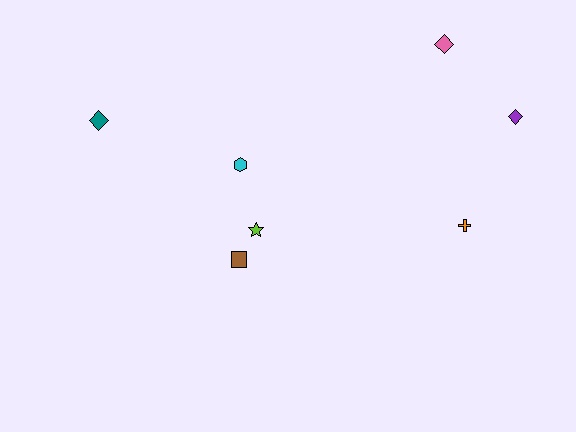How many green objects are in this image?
There are no green objects.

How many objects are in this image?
There are 7 objects.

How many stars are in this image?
There is 1 star.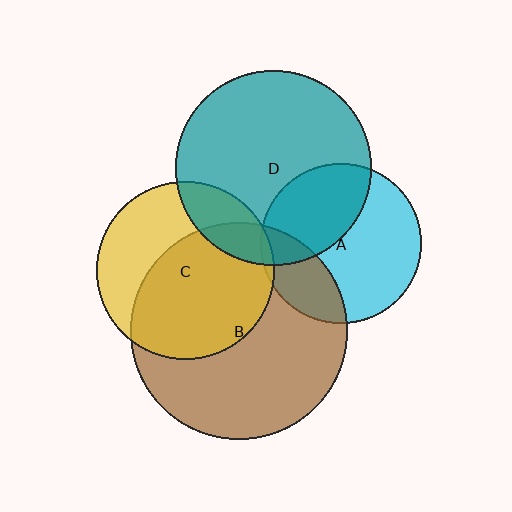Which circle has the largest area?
Circle B (brown).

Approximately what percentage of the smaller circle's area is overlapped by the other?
Approximately 25%.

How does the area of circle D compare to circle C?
Approximately 1.2 times.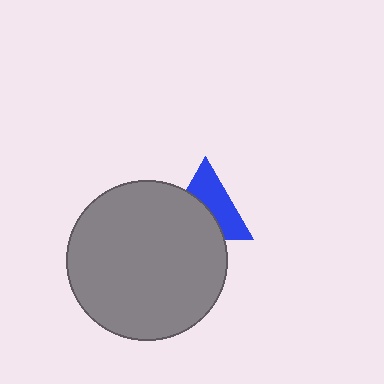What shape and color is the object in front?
The object in front is a gray circle.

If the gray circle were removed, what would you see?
You would see the complete blue triangle.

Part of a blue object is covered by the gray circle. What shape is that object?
It is a triangle.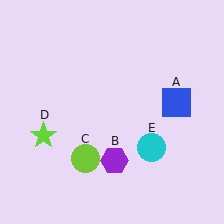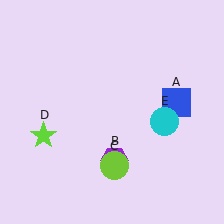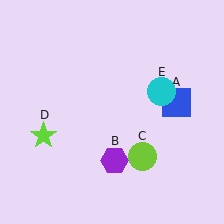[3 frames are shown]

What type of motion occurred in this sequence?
The lime circle (object C), cyan circle (object E) rotated counterclockwise around the center of the scene.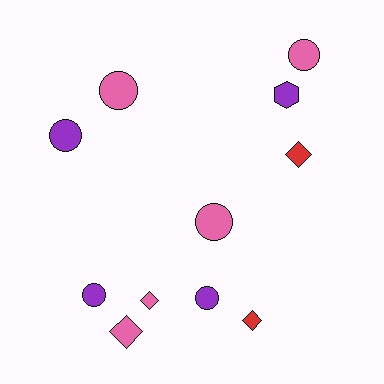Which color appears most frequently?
Pink, with 5 objects.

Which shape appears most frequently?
Circle, with 6 objects.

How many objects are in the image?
There are 11 objects.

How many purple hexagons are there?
There is 1 purple hexagon.